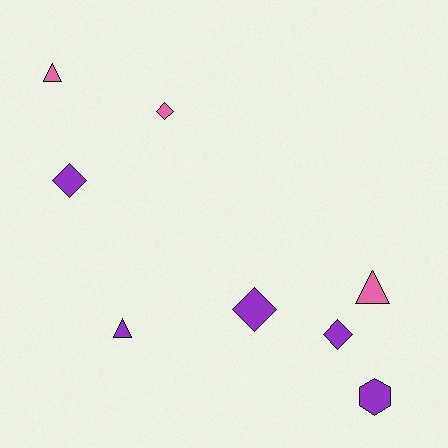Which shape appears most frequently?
Diamond, with 4 objects.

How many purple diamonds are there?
There are 3 purple diamonds.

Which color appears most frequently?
Purple, with 5 objects.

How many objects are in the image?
There are 8 objects.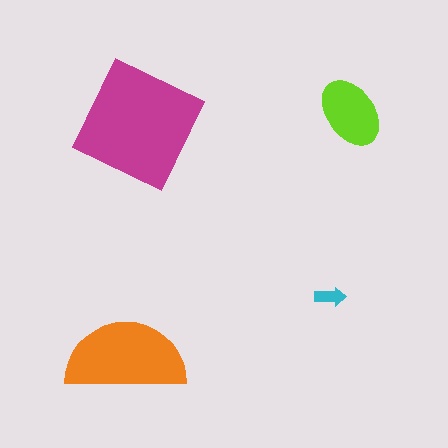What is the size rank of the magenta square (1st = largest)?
1st.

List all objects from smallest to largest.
The cyan arrow, the lime ellipse, the orange semicircle, the magenta square.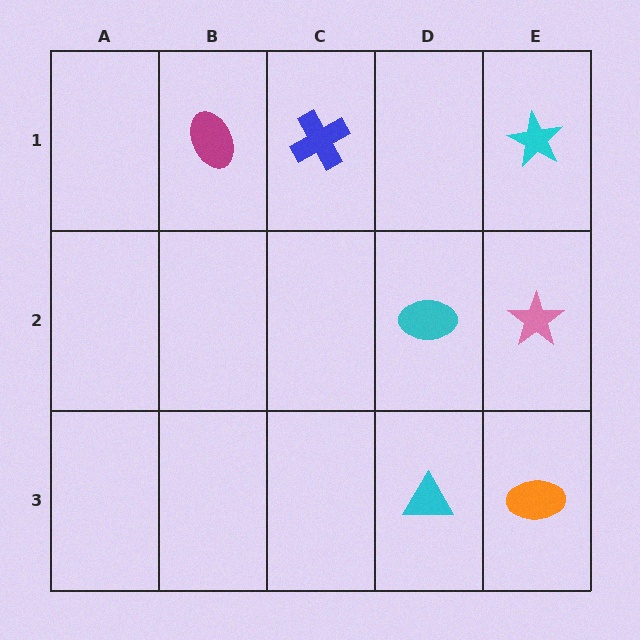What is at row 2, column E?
A pink star.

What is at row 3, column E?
An orange ellipse.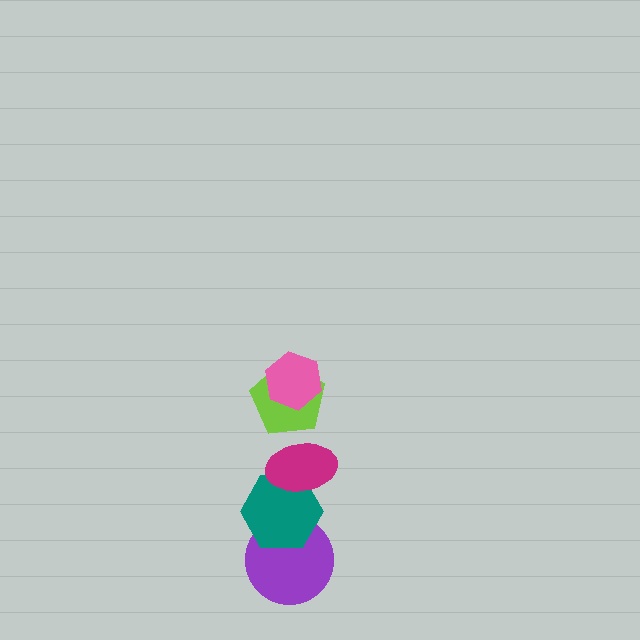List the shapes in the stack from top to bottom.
From top to bottom: the pink hexagon, the lime pentagon, the magenta ellipse, the teal hexagon, the purple circle.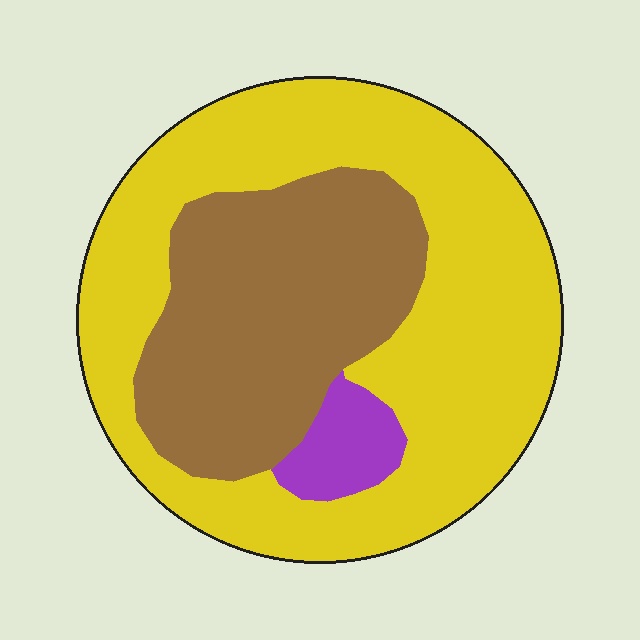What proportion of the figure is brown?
Brown covers roughly 35% of the figure.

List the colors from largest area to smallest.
From largest to smallest: yellow, brown, purple.